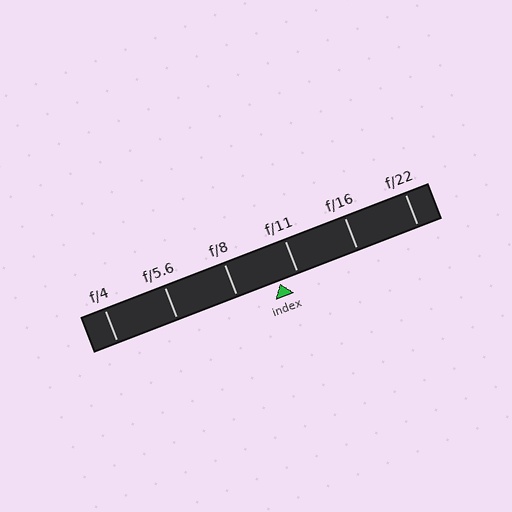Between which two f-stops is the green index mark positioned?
The index mark is between f/8 and f/11.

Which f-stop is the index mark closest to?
The index mark is closest to f/11.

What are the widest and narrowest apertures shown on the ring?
The widest aperture shown is f/4 and the narrowest is f/22.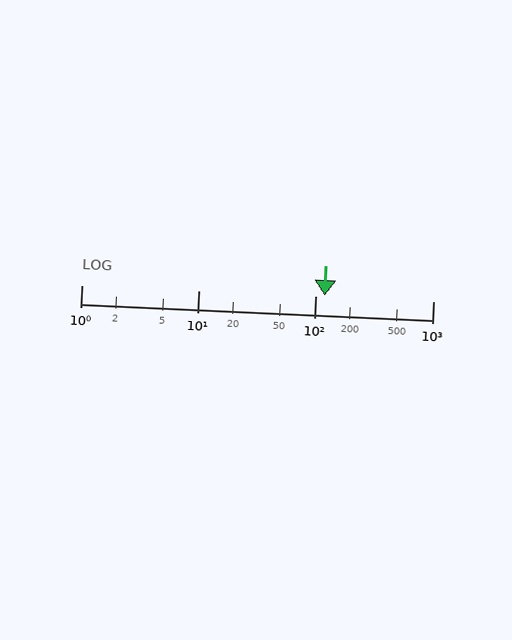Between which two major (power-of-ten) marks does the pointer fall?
The pointer is between 100 and 1000.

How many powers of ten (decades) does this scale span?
The scale spans 3 decades, from 1 to 1000.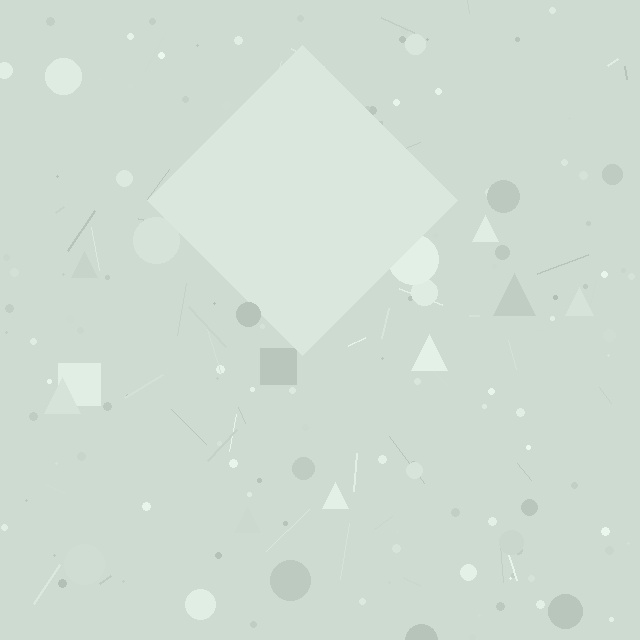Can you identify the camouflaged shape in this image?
The camouflaged shape is a diamond.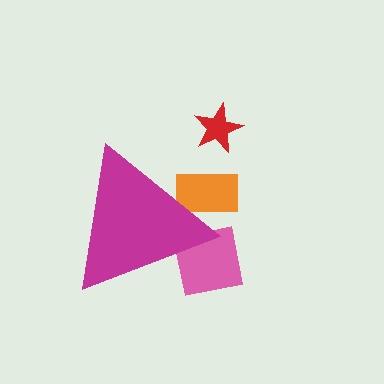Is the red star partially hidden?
No, the red star is fully visible.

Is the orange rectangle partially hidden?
Yes, the orange rectangle is partially hidden behind the magenta triangle.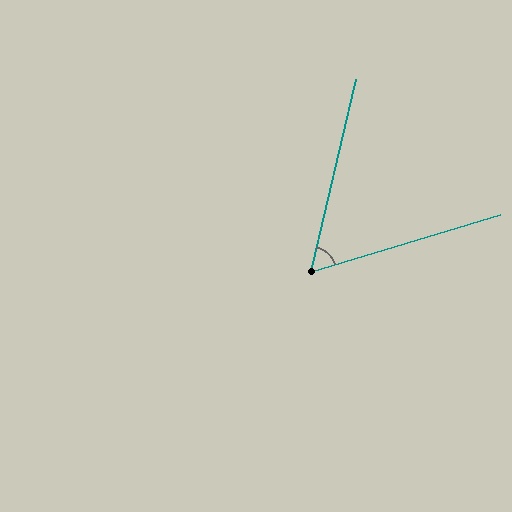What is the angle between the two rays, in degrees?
Approximately 60 degrees.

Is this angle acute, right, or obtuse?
It is acute.